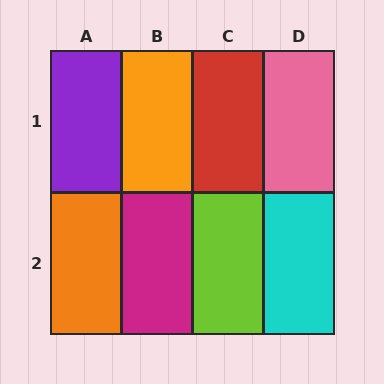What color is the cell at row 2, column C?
Lime.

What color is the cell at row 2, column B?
Magenta.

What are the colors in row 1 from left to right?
Purple, orange, red, pink.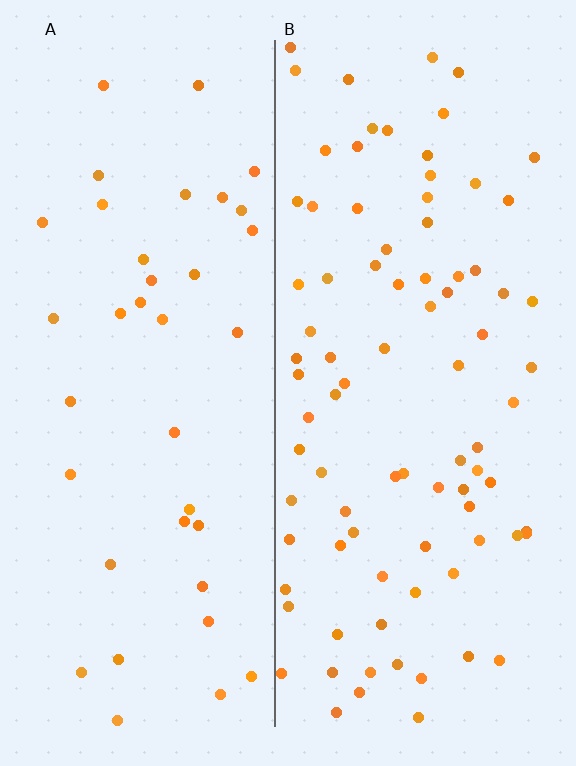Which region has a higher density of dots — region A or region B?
B (the right).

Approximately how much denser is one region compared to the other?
Approximately 2.3× — region B over region A.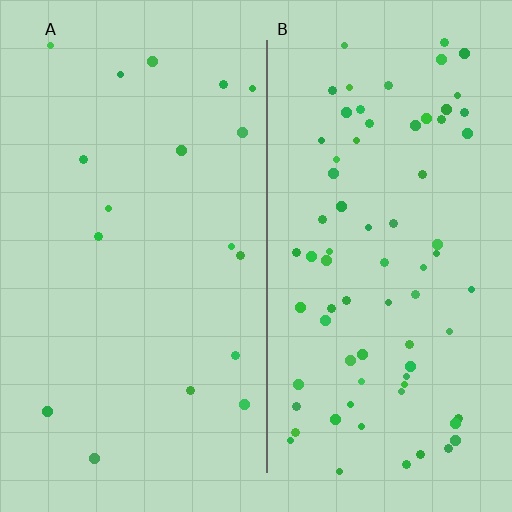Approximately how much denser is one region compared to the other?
Approximately 4.2× — region B over region A.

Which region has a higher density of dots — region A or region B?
B (the right).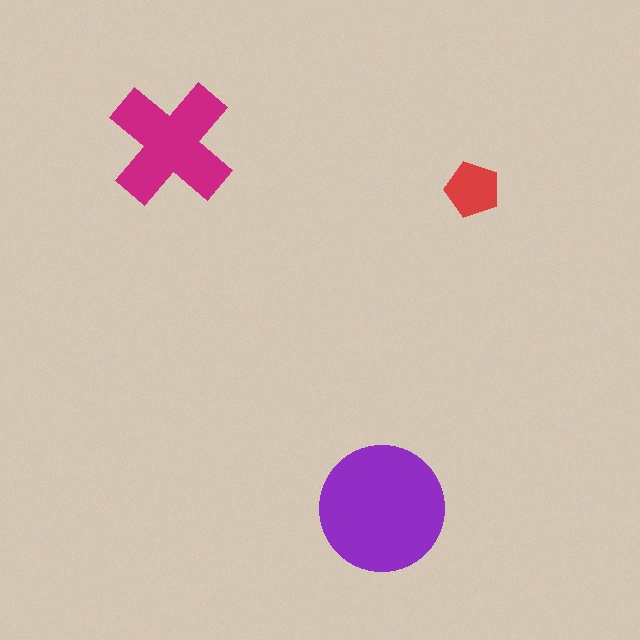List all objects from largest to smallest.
The purple circle, the magenta cross, the red pentagon.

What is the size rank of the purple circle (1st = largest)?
1st.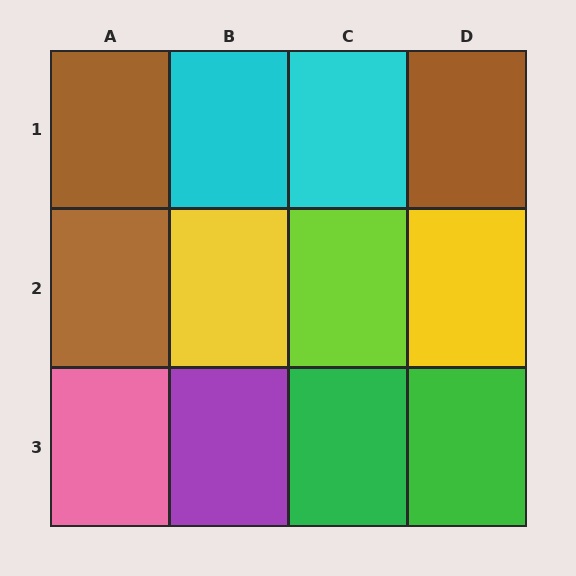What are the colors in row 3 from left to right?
Pink, purple, green, green.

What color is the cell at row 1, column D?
Brown.